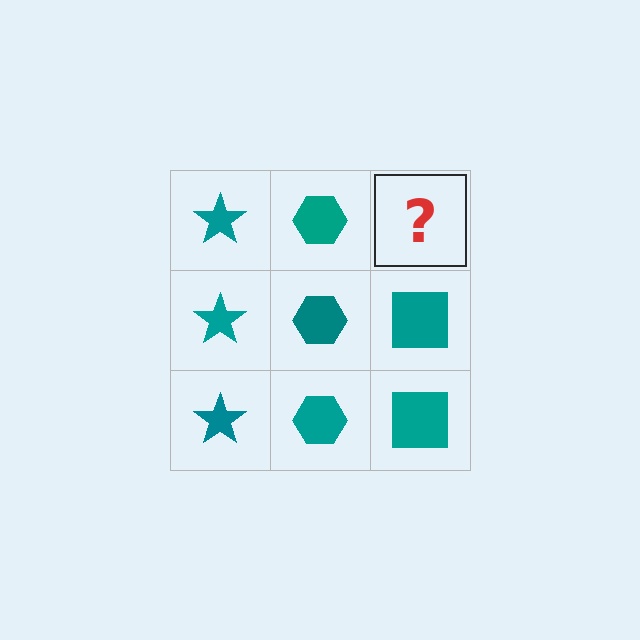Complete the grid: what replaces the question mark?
The question mark should be replaced with a teal square.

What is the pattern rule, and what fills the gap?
The rule is that each column has a consistent shape. The gap should be filled with a teal square.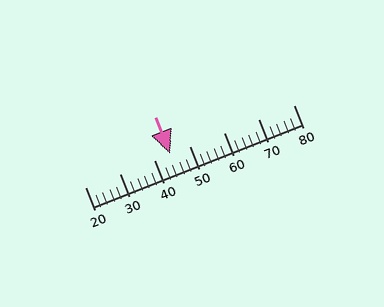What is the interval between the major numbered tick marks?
The major tick marks are spaced 10 units apart.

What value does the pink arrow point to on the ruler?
The pink arrow points to approximately 44.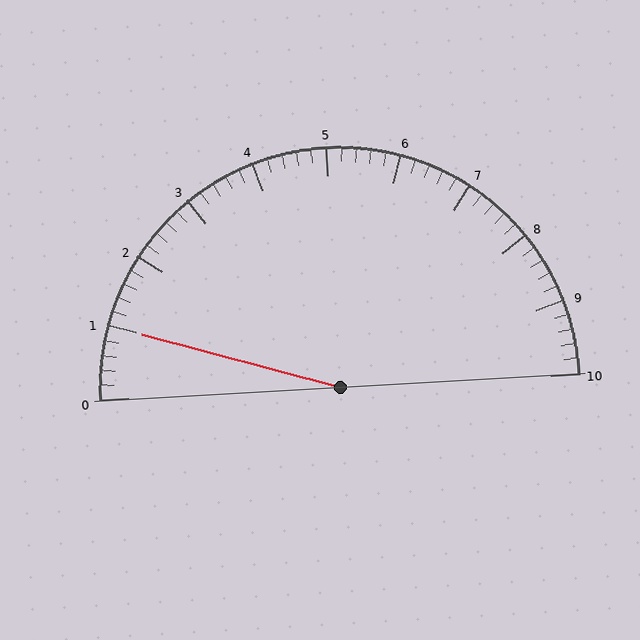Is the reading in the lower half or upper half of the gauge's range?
The reading is in the lower half of the range (0 to 10).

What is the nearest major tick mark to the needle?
The nearest major tick mark is 1.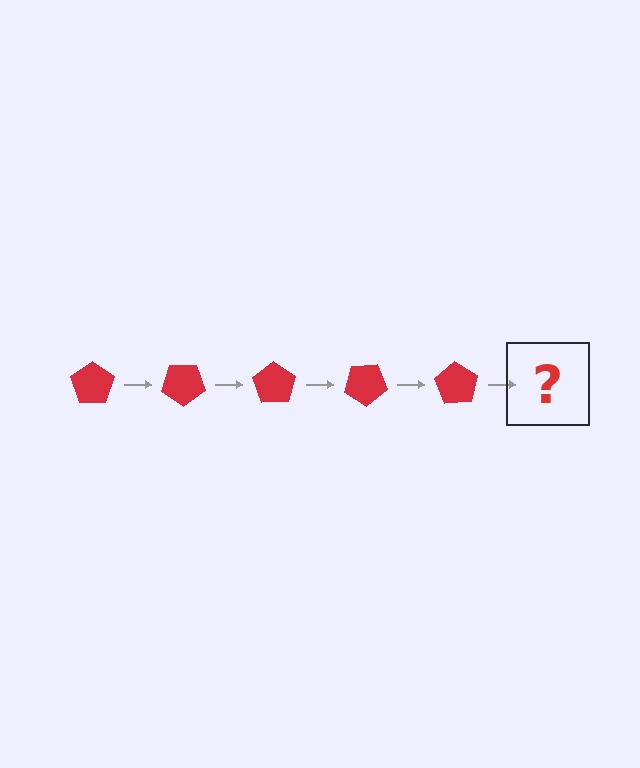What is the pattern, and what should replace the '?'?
The pattern is that the pentagon rotates 35 degrees each step. The '?' should be a red pentagon rotated 175 degrees.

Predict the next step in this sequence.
The next step is a red pentagon rotated 175 degrees.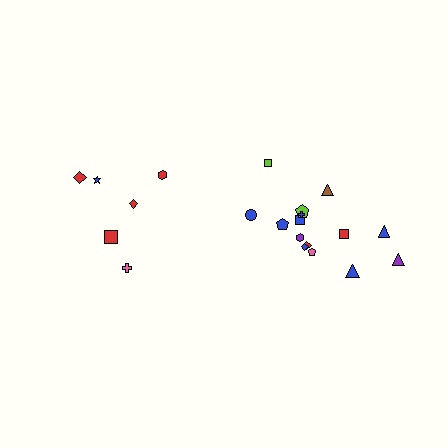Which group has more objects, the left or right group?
The right group.